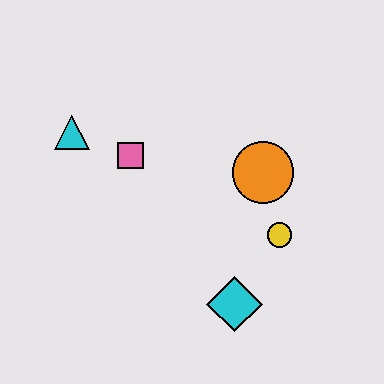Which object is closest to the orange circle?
The yellow circle is closest to the orange circle.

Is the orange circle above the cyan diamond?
Yes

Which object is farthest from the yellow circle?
The cyan triangle is farthest from the yellow circle.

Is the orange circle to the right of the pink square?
Yes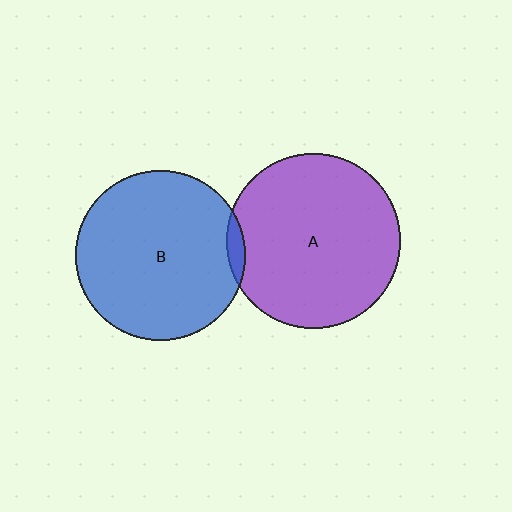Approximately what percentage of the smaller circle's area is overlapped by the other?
Approximately 5%.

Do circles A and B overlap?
Yes.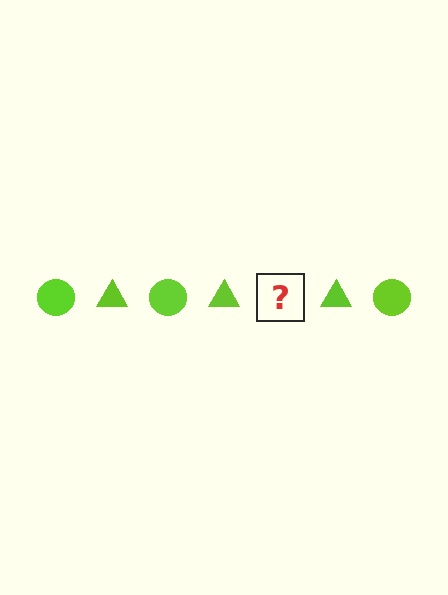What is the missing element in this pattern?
The missing element is a lime circle.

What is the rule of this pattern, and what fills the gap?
The rule is that the pattern cycles through circle, triangle shapes in lime. The gap should be filled with a lime circle.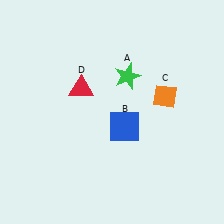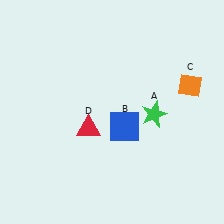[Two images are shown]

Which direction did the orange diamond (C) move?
The orange diamond (C) moved right.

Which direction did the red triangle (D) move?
The red triangle (D) moved down.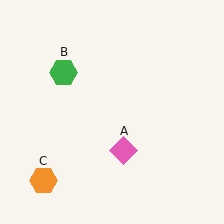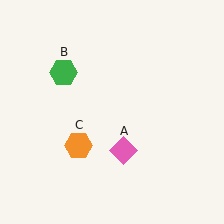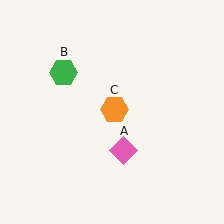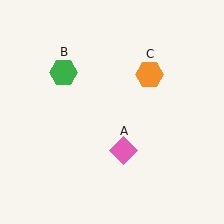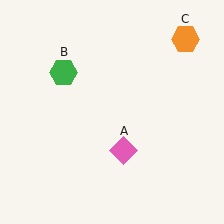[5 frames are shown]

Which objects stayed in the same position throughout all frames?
Pink diamond (object A) and green hexagon (object B) remained stationary.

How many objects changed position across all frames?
1 object changed position: orange hexagon (object C).